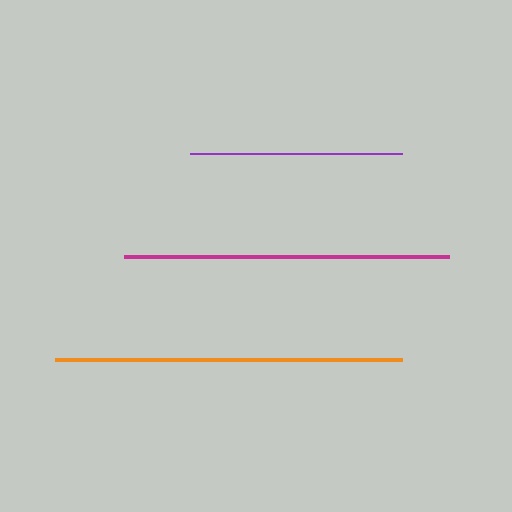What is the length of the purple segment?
The purple segment is approximately 212 pixels long.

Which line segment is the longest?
The orange line is the longest at approximately 348 pixels.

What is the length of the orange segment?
The orange segment is approximately 348 pixels long.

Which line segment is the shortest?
The purple line is the shortest at approximately 212 pixels.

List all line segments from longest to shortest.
From longest to shortest: orange, magenta, purple.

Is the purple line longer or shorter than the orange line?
The orange line is longer than the purple line.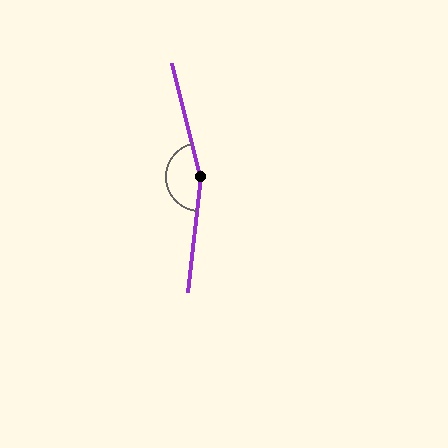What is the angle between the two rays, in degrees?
Approximately 160 degrees.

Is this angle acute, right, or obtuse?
It is obtuse.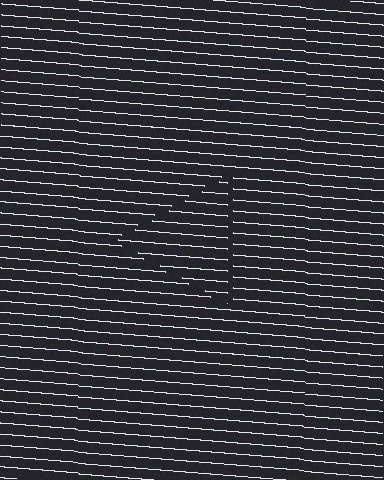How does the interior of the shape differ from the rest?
The interior of the shape contains the same grating, shifted by half a period — the contour is defined by the phase discontinuity where line-ends from the inner and outer gratings abut.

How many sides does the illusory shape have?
3 sides — the line-ends trace a triangle.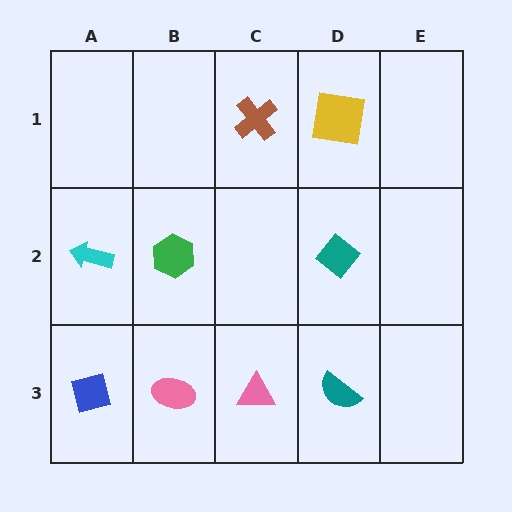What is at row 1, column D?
A yellow square.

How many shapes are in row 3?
4 shapes.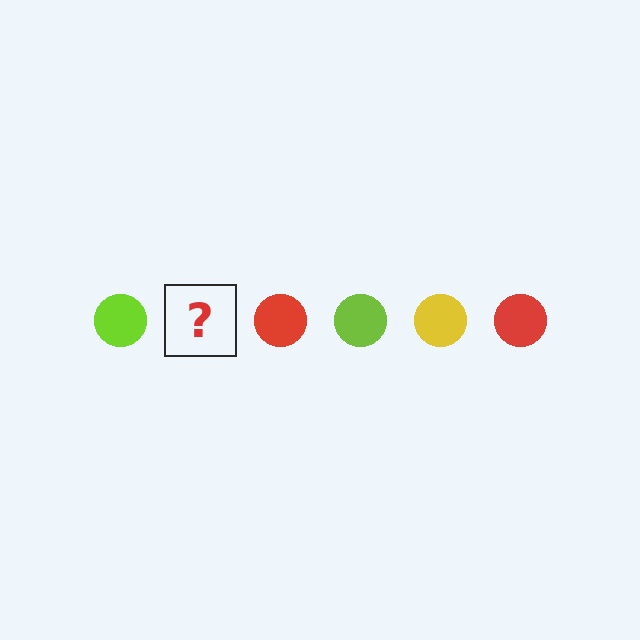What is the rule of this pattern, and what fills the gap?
The rule is that the pattern cycles through lime, yellow, red circles. The gap should be filled with a yellow circle.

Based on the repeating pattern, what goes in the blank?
The blank should be a yellow circle.